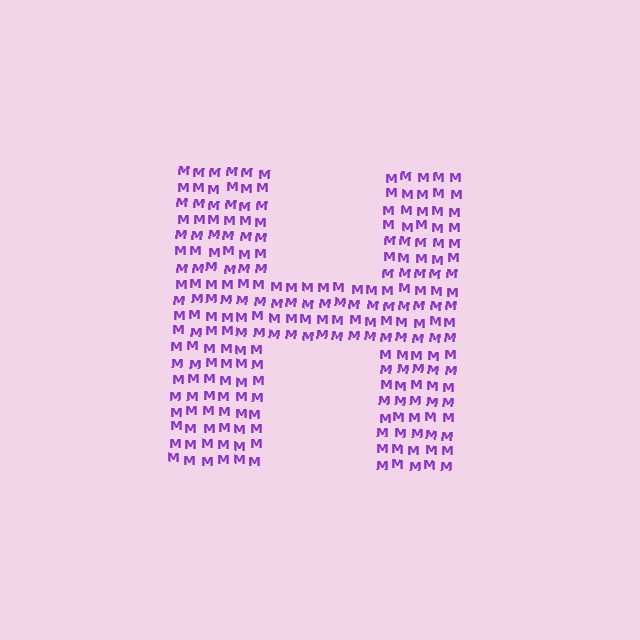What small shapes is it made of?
It is made of small letter M's.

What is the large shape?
The large shape is the letter H.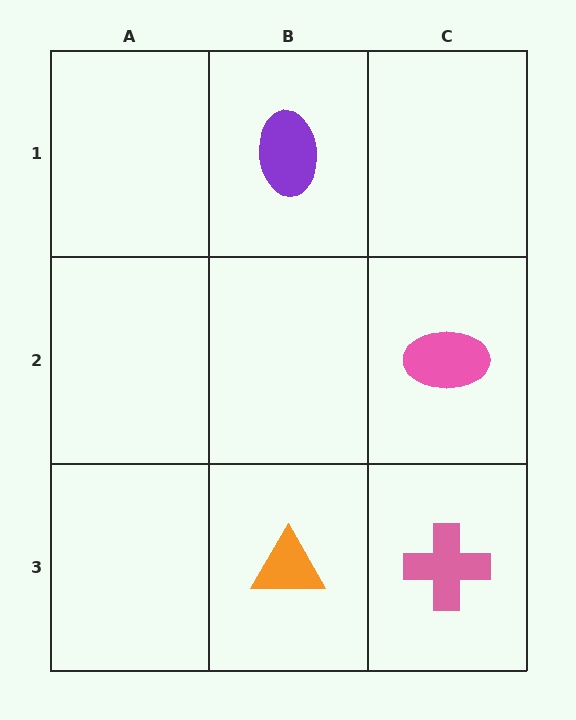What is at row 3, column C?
A pink cross.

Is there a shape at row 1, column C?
No, that cell is empty.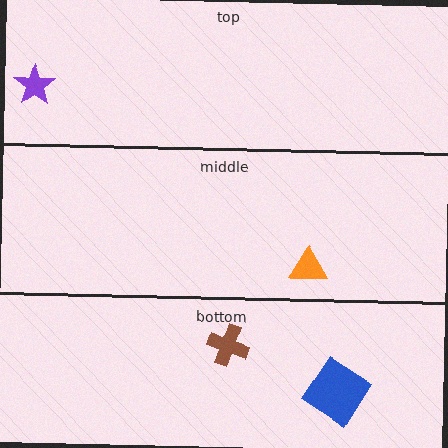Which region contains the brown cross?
The bottom region.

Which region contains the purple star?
The top region.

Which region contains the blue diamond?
The bottom region.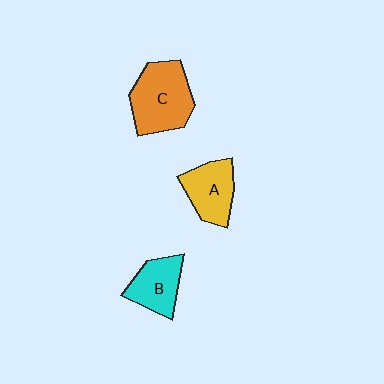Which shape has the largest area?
Shape C (orange).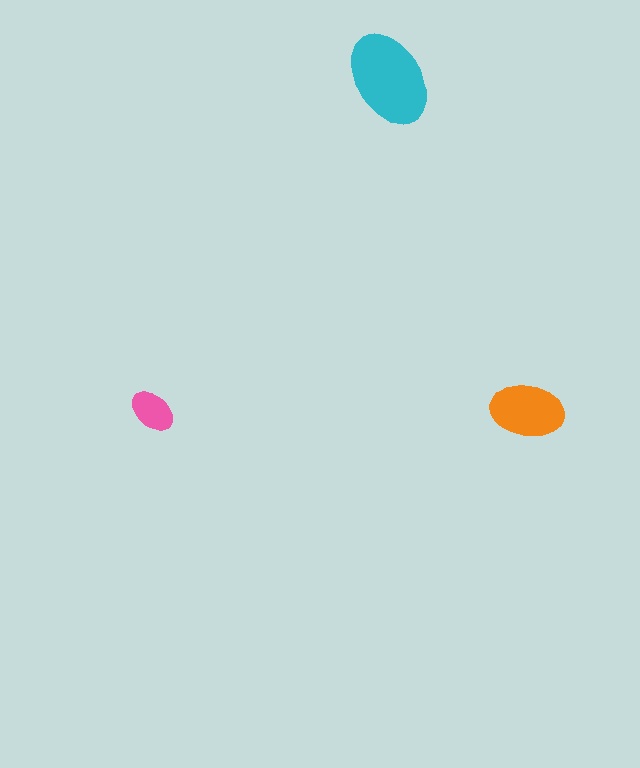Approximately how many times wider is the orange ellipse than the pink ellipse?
About 1.5 times wider.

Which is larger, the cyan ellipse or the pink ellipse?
The cyan one.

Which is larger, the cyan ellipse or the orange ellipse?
The cyan one.